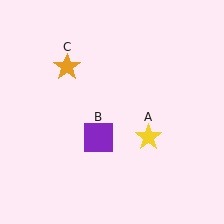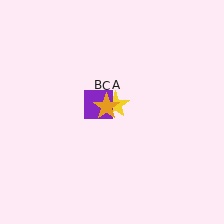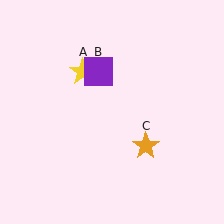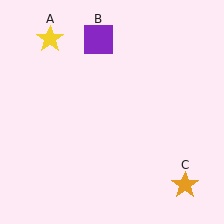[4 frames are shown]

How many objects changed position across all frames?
3 objects changed position: yellow star (object A), purple square (object B), orange star (object C).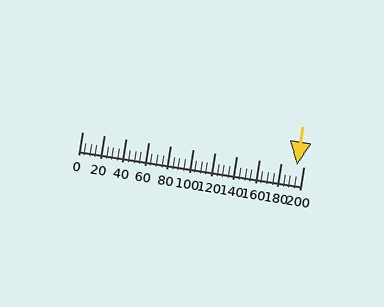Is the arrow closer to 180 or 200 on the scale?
The arrow is closer to 200.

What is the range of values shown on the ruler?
The ruler shows values from 0 to 200.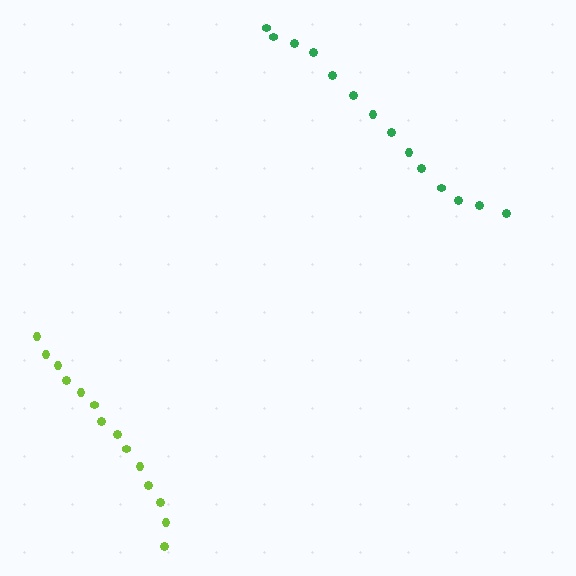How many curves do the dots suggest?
There are 2 distinct paths.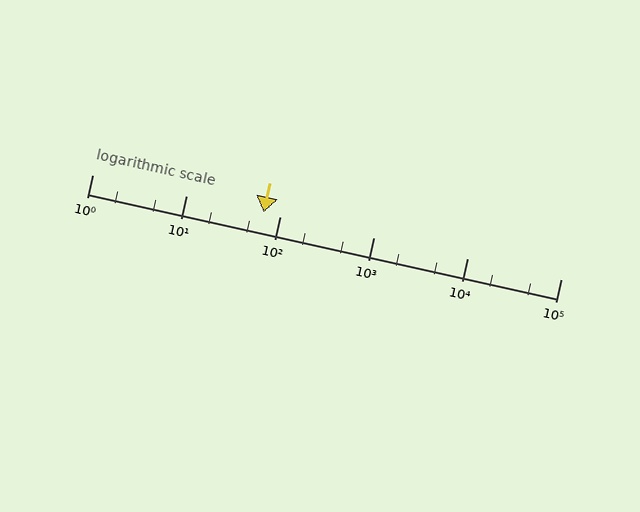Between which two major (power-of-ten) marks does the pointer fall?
The pointer is between 10 and 100.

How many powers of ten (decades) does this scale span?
The scale spans 5 decades, from 1 to 100000.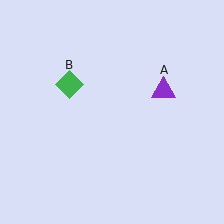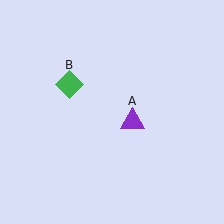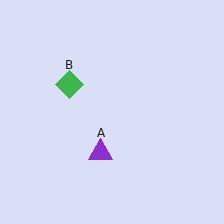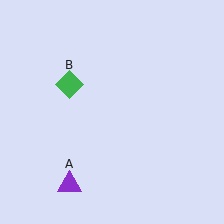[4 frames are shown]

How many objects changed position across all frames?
1 object changed position: purple triangle (object A).